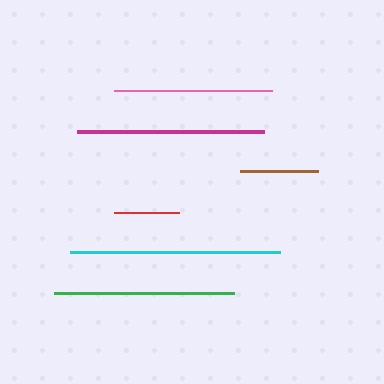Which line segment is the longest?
The cyan line is the longest at approximately 210 pixels.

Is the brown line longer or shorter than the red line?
The brown line is longer than the red line.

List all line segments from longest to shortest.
From longest to shortest: cyan, magenta, green, pink, brown, red.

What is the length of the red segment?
The red segment is approximately 65 pixels long.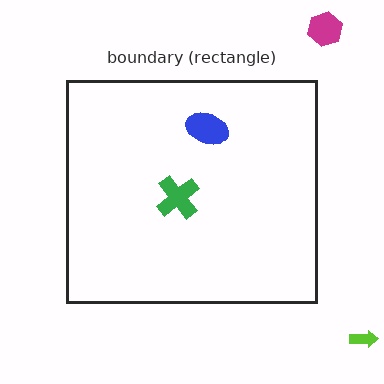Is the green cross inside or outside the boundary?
Inside.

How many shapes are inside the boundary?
2 inside, 2 outside.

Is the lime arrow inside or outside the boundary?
Outside.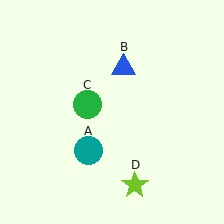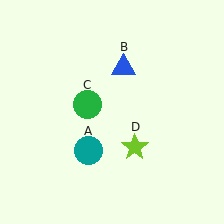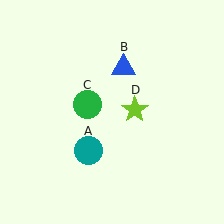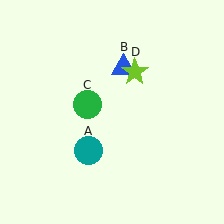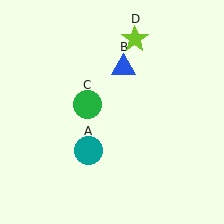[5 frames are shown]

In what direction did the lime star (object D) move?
The lime star (object D) moved up.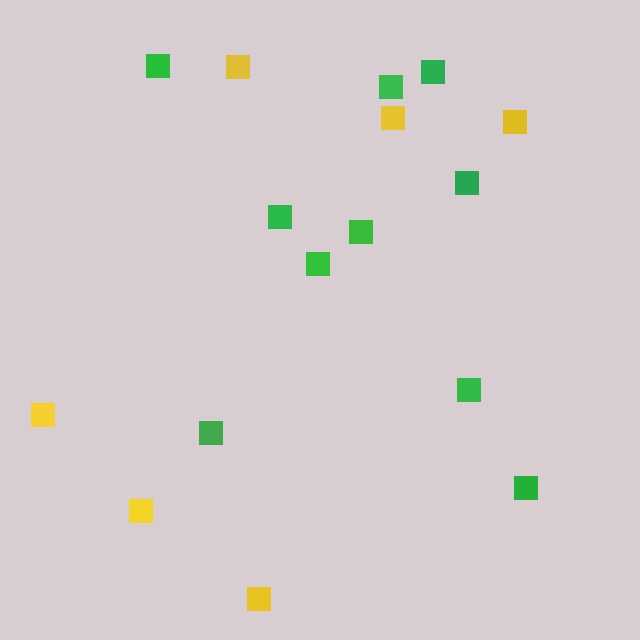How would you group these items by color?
There are 2 groups: one group of green squares (10) and one group of yellow squares (6).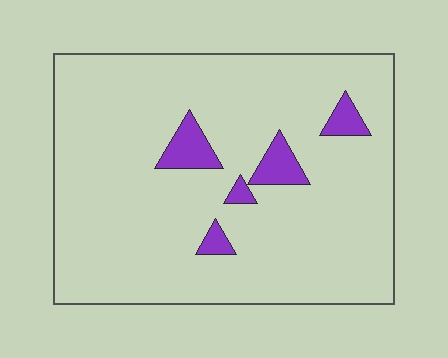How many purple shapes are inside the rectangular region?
5.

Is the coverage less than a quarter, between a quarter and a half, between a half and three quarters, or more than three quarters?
Less than a quarter.